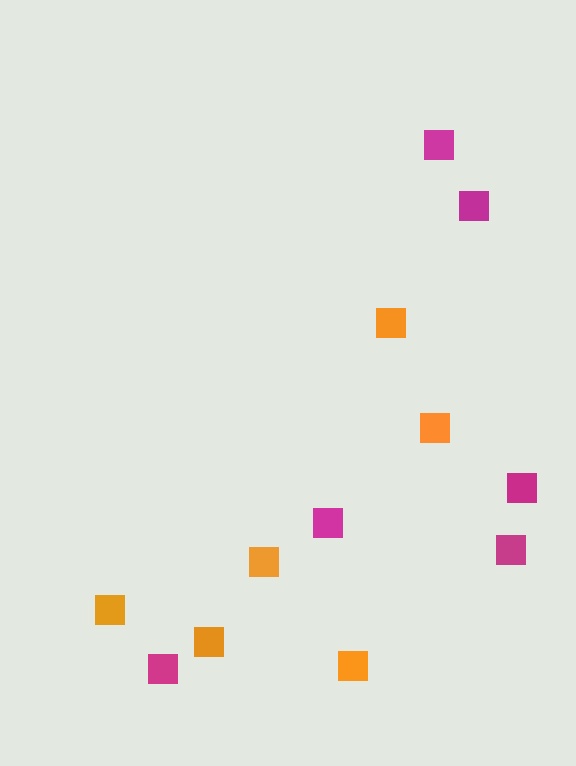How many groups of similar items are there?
There are 2 groups: one group of magenta squares (6) and one group of orange squares (6).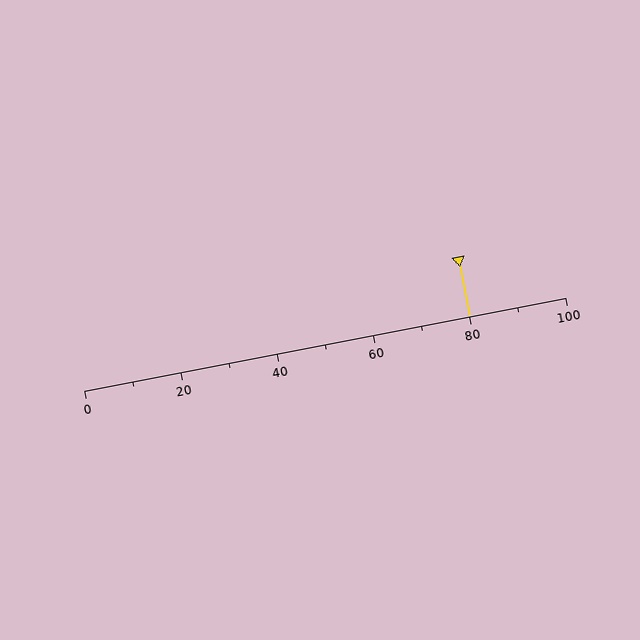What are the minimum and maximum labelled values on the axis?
The axis runs from 0 to 100.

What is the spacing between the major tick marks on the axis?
The major ticks are spaced 20 apart.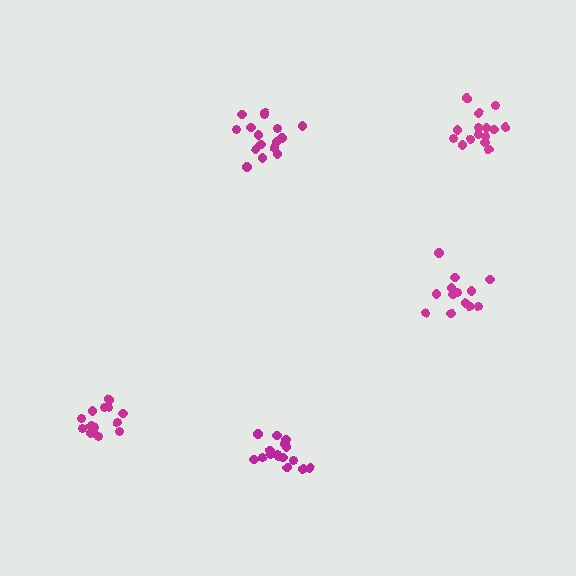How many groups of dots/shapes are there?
There are 5 groups.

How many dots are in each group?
Group 1: 15 dots, Group 2: 13 dots, Group 3: 16 dots, Group 4: 16 dots, Group 5: 14 dots (74 total).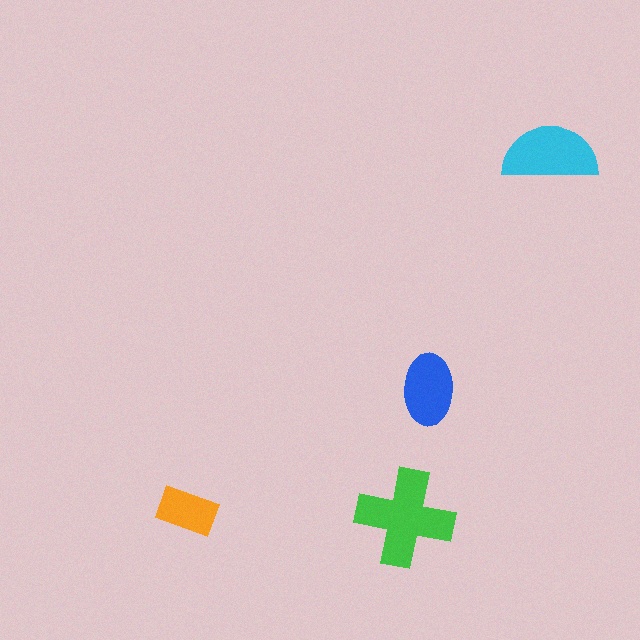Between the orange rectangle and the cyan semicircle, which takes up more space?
The cyan semicircle.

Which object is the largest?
The green cross.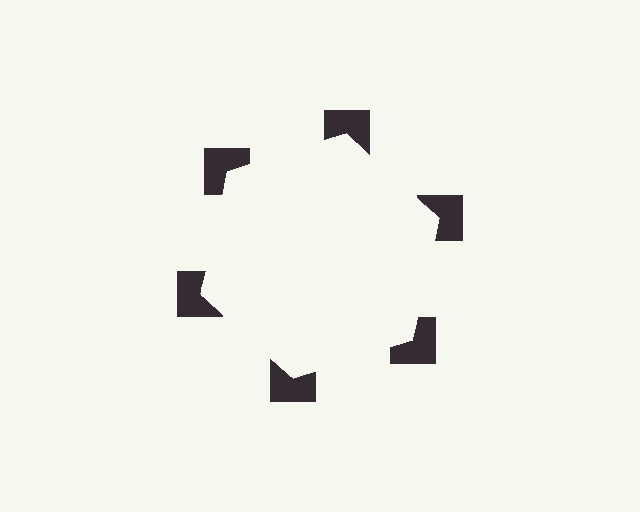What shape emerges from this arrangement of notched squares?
An illusory hexagon — its edges are inferred from the aligned wedge cuts in the notched squares, not physically drawn.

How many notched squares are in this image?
There are 6 — one at each vertex of the illusory hexagon.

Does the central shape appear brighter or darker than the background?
It typically appears slightly brighter than the background, even though no actual brightness change is drawn.